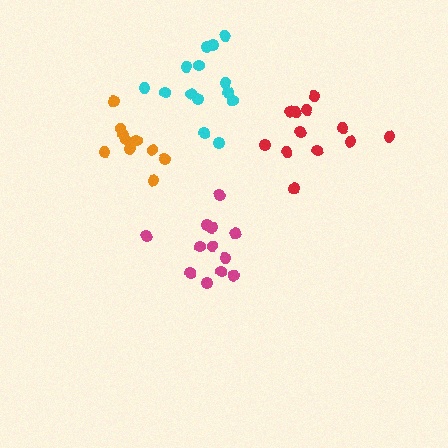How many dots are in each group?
Group 1: 10 dots, Group 2: 12 dots, Group 3: 14 dots, Group 4: 12 dots (48 total).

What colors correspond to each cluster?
The clusters are colored: orange, red, cyan, magenta.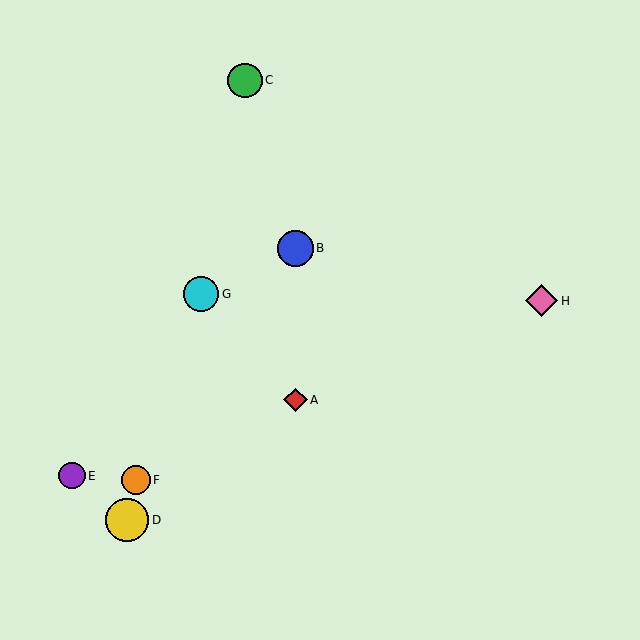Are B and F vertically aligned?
No, B is at x≈295 and F is at x≈136.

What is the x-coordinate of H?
Object H is at x≈542.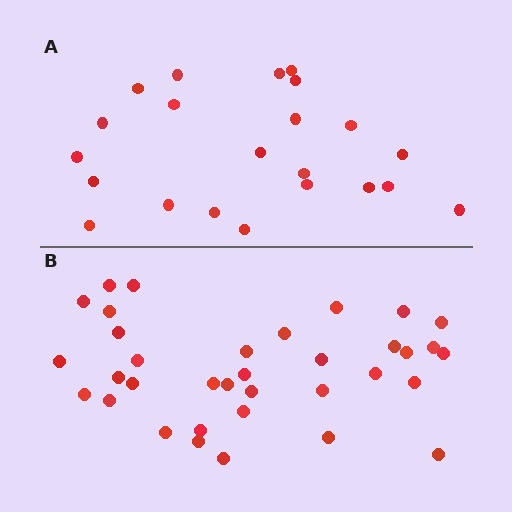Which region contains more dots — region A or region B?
Region B (the bottom region) has more dots.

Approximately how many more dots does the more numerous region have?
Region B has approximately 15 more dots than region A.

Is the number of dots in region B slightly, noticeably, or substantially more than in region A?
Region B has substantially more. The ratio is roughly 1.6 to 1.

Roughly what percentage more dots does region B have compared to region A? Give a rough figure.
About 60% more.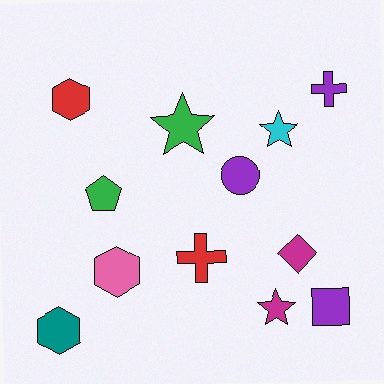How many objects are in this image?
There are 12 objects.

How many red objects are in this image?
There are 2 red objects.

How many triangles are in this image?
There are no triangles.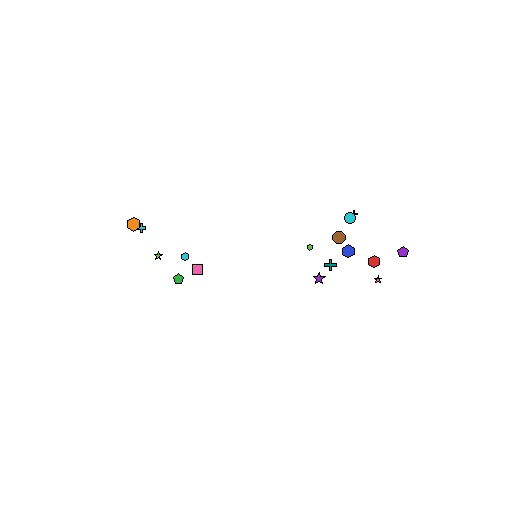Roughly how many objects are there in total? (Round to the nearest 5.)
Roughly 15 objects in total.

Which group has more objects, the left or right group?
The right group.